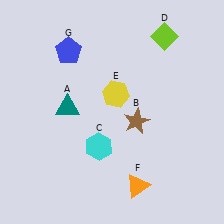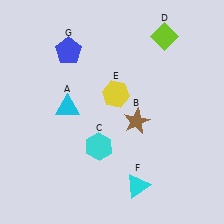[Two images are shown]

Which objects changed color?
A changed from teal to cyan. F changed from orange to cyan.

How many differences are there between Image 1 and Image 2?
There are 2 differences between the two images.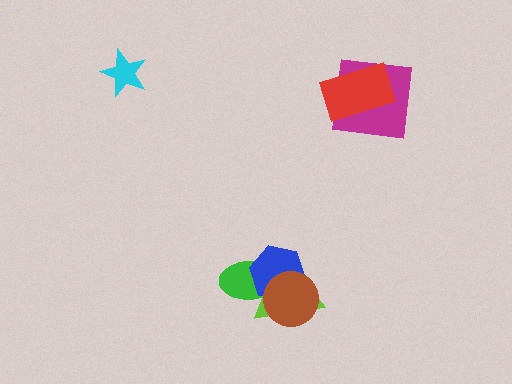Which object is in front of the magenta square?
The red rectangle is in front of the magenta square.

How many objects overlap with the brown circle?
3 objects overlap with the brown circle.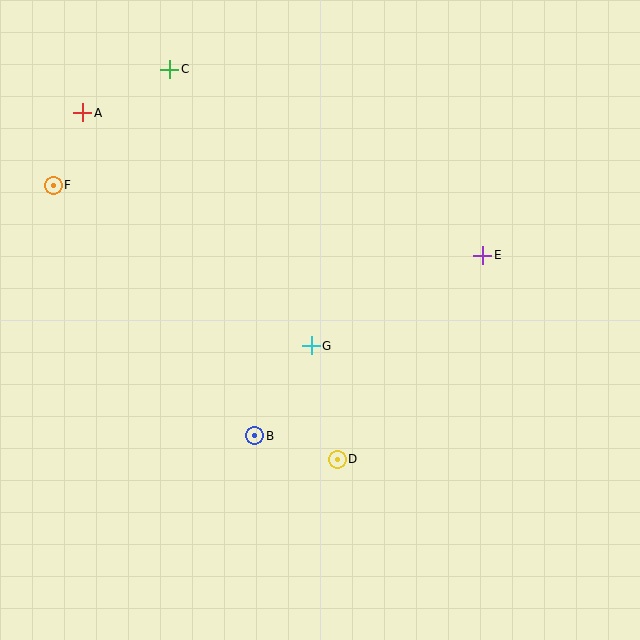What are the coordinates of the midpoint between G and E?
The midpoint between G and E is at (397, 301).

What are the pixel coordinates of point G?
Point G is at (311, 346).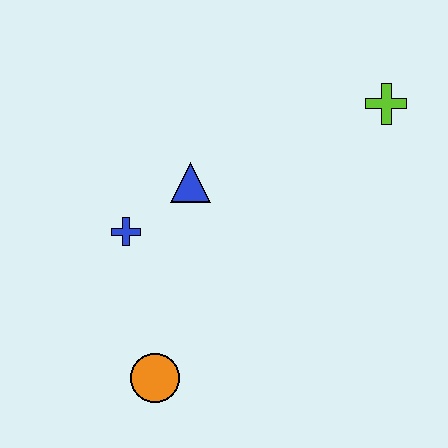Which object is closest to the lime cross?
The blue triangle is closest to the lime cross.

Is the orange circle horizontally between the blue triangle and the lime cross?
No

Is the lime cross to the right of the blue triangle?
Yes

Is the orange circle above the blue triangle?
No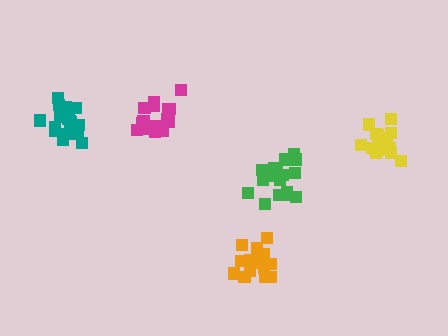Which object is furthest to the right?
The yellow cluster is rightmost.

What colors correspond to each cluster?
The clusters are colored: magenta, orange, green, yellow, teal.